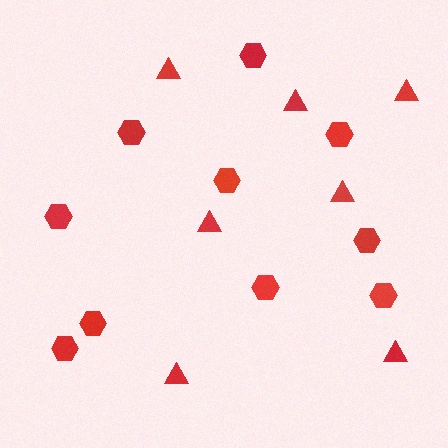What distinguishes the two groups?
There are 2 groups: one group of hexagons (10) and one group of triangles (7).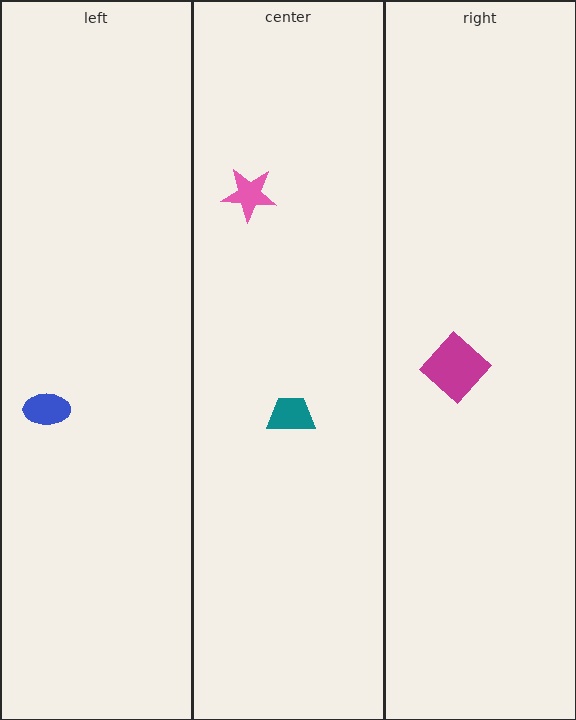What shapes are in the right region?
The magenta diamond.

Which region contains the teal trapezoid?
The center region.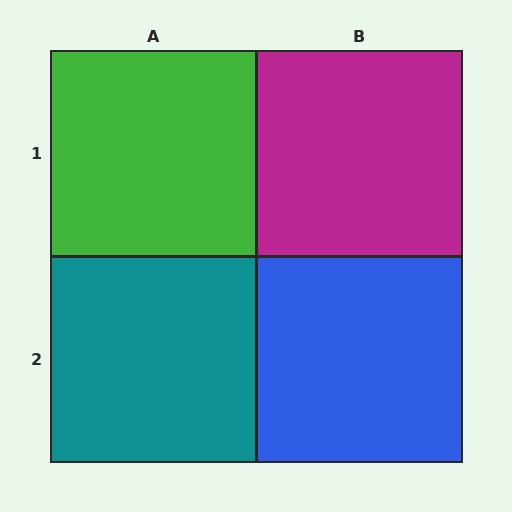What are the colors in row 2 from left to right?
Teal, blue.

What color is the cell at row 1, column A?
Green.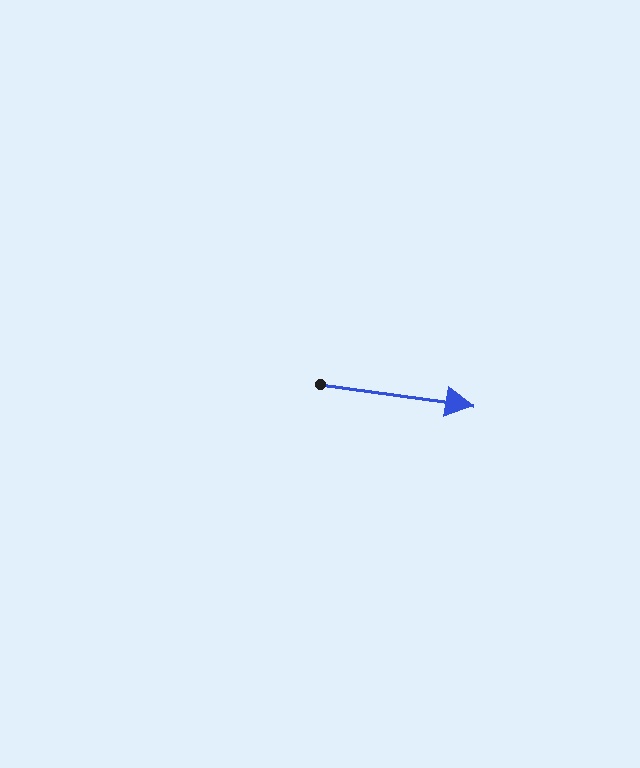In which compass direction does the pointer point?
East.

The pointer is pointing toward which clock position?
Roughly 3 o'clock.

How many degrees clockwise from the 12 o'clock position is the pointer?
Approximately 98 degrees.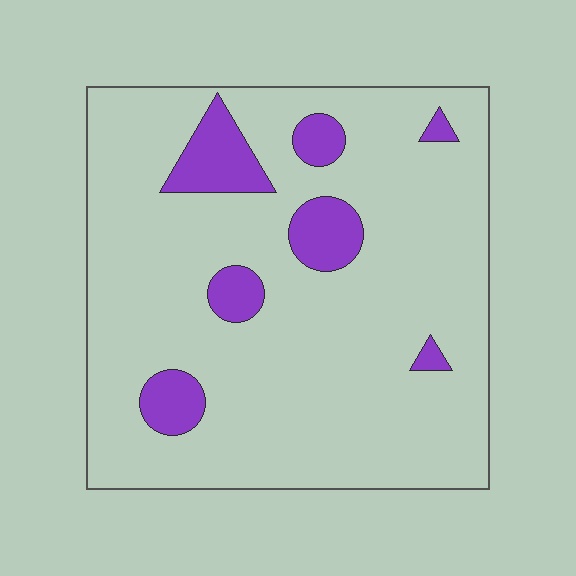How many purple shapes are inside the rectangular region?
7.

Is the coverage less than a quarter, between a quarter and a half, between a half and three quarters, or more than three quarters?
Less than a quarter.